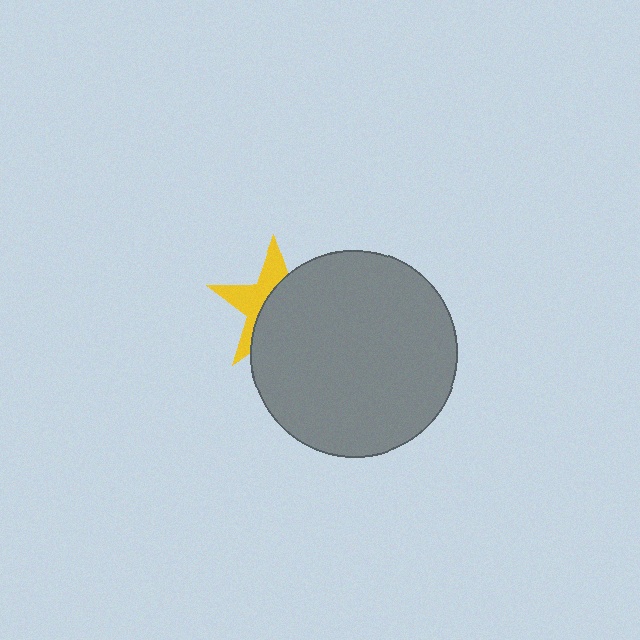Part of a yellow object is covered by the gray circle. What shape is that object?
It is a star.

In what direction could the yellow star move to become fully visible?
The yellow star could move left. That would shift it out from behind the gray circle entirely.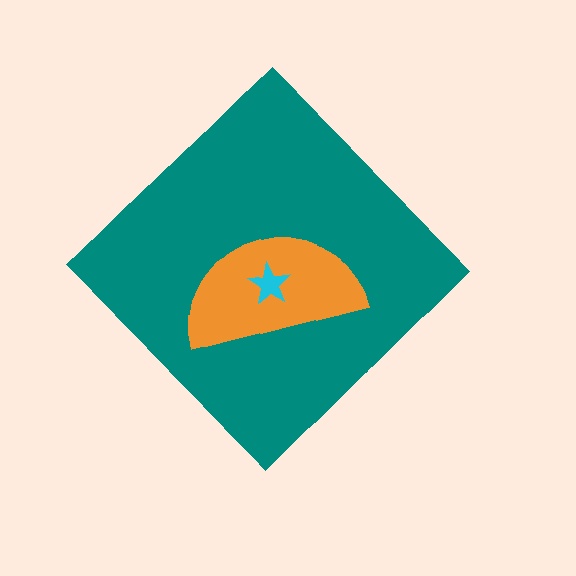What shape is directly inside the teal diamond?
The orange semicircle.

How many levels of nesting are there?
3.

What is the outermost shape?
The teal diamond.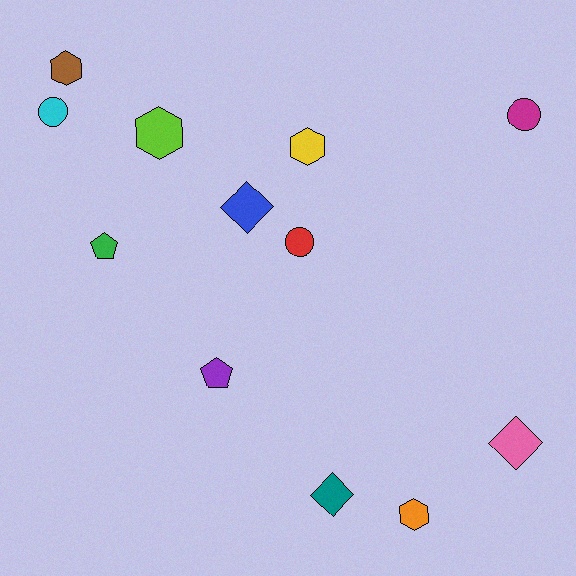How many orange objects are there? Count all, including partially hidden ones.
There is 1 orange object.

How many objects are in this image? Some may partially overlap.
There are 12 objects.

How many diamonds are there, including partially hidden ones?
There are 3 diamonds.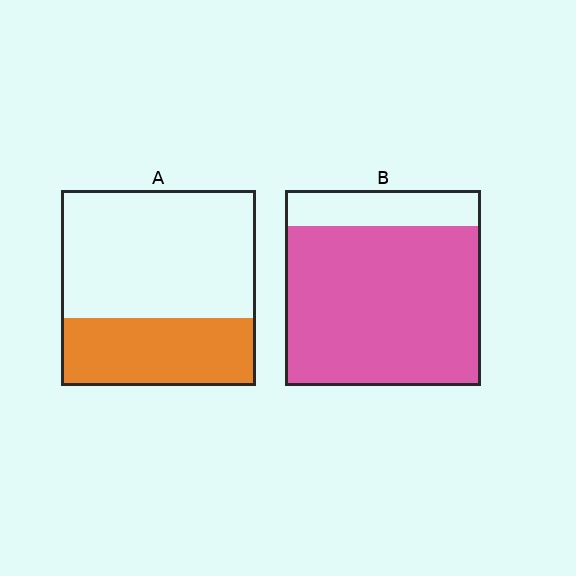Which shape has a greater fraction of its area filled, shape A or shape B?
Shape B.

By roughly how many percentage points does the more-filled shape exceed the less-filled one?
By roughly 45 percentage points (B over A).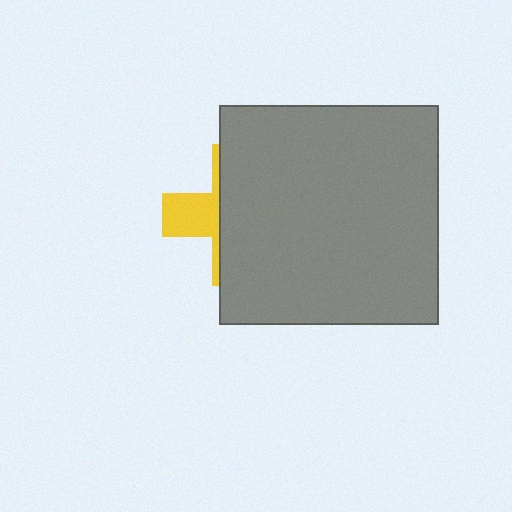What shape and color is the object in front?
The object in front is a gray square.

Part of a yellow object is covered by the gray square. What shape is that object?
It is a cross.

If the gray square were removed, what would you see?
You would see the complete yellow cross.